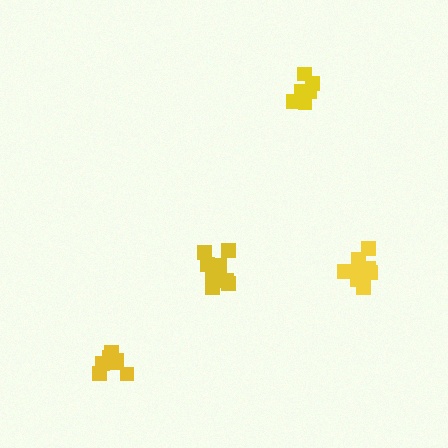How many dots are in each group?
Group 1: 8 dots, Group 2: 6 dots, Group 3: 7 dots, Group 4: 11 dots (32 total).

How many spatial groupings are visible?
There are 4 spatial groupings.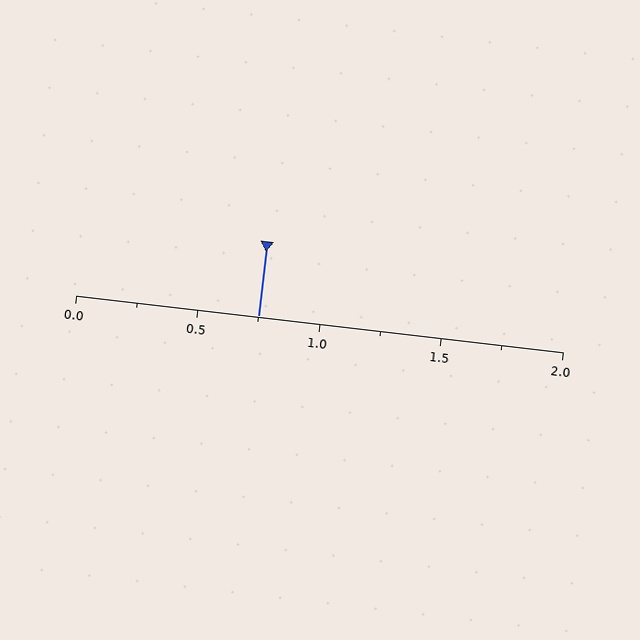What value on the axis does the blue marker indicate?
The marker indicates approximately 0.75.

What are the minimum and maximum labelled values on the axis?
The axis runs from 0.0 to 2.0.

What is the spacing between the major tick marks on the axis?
The major ticks are spaced 0.5 apart.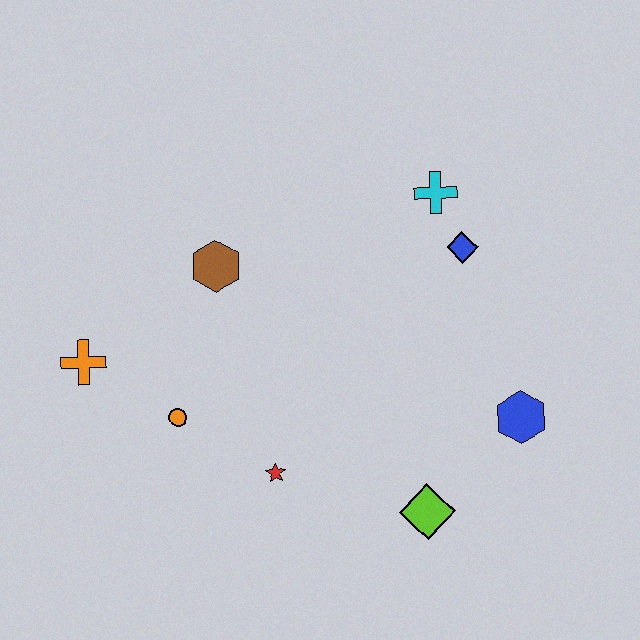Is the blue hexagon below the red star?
No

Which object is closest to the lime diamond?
The blue hexagon is closest to the lime diamond.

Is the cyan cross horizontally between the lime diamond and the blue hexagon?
Yes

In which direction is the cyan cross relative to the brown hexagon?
The cyan cross is to the right of the brown hexagon.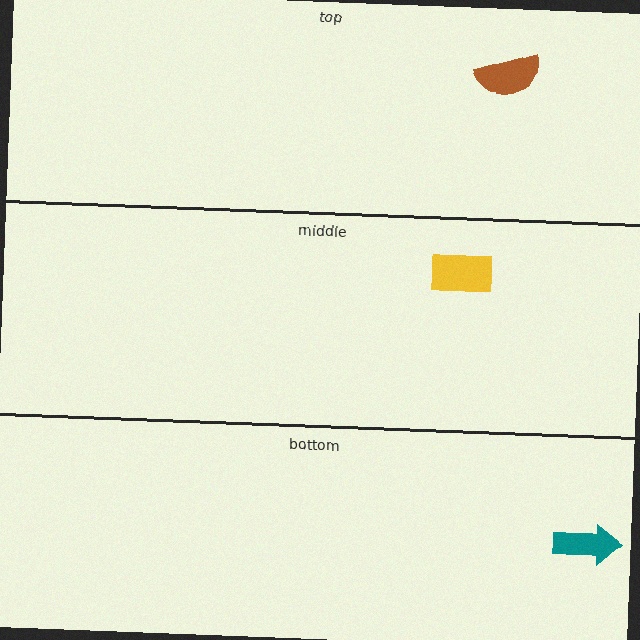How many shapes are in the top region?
1.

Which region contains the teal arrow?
The bottom region.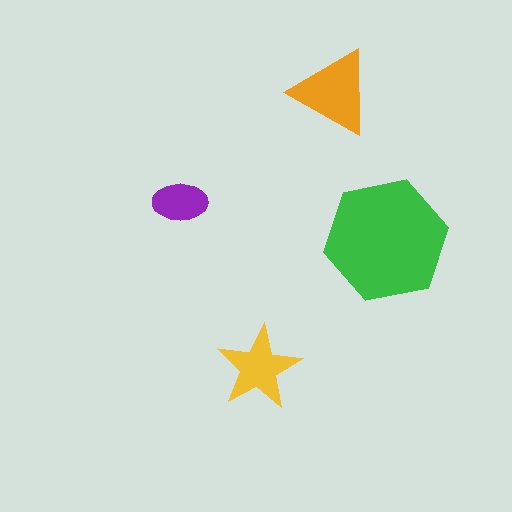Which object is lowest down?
The yellow star is bottommost.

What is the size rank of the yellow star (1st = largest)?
3rd.